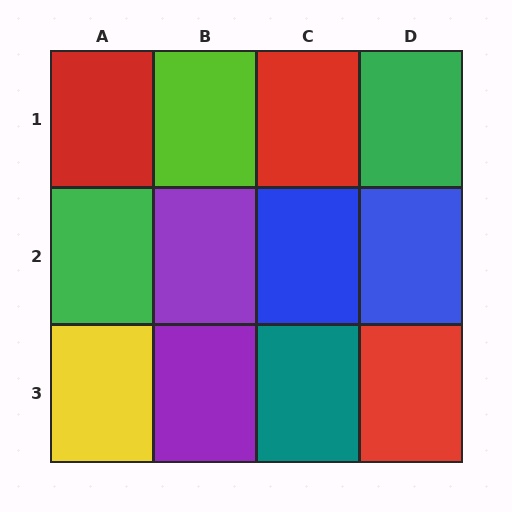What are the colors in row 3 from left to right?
Yellow, purple, teal, red.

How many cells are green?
2 cells are green.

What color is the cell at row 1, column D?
Green.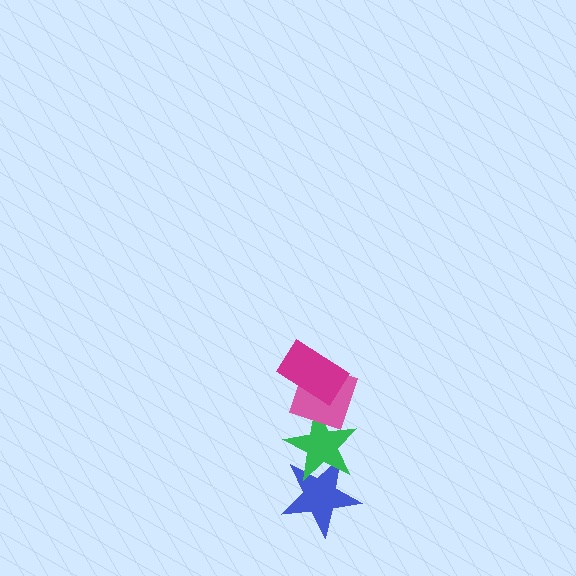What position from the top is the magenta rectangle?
The magenta rectangle is 1st from the top.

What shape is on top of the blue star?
The green star is on top of the blue star.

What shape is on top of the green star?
The pink diamond is on top of the green star.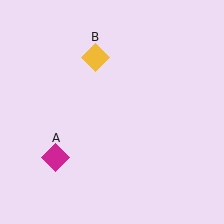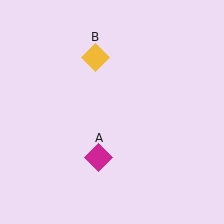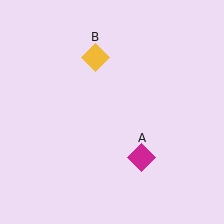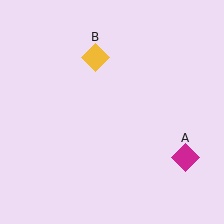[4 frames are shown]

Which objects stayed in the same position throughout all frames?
Yellow diamond (object B) remained stationary.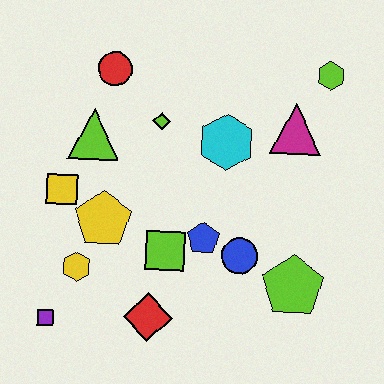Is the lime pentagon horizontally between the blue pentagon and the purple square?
No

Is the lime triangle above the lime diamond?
No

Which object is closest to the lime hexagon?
The magenta triangle is closest to the lime hexagon.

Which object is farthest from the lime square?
The lime hexagon is farthest from the lime square.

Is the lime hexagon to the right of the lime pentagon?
Yes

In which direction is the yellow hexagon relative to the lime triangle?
The yellow hexagon is below the lime triangle.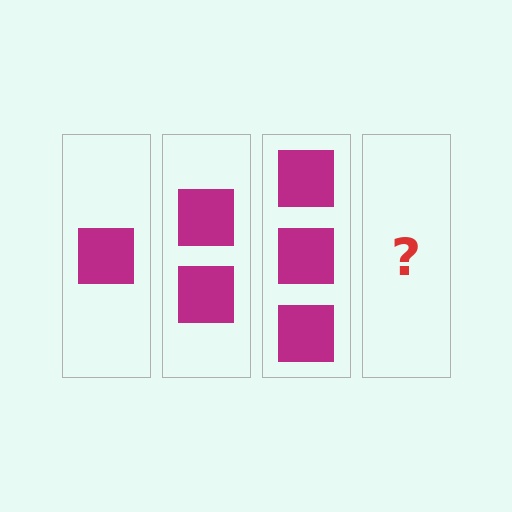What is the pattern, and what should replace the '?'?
The pattern is that each step adds one more square. The '?' should be 4 squares.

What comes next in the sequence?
The next element should be 4 squares.